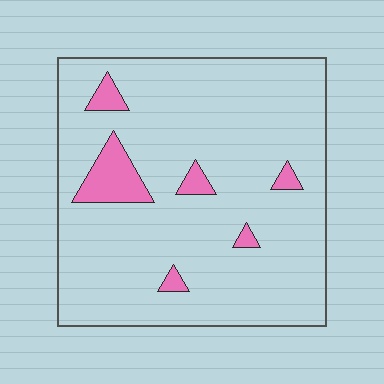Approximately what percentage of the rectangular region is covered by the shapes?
Approximately 10%.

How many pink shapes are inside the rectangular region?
6.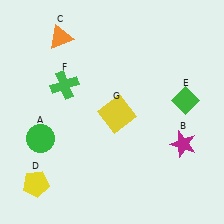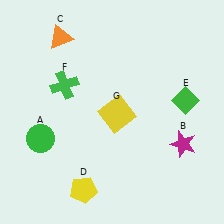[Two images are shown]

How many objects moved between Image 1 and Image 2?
1 object moved between the two images.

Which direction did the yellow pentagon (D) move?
The yellow pentagon (D) moved right.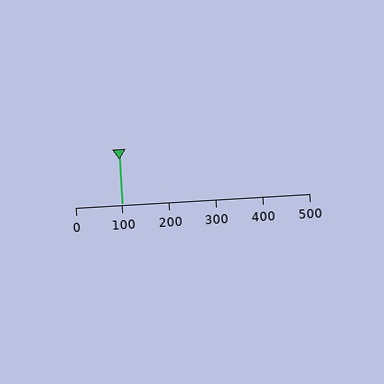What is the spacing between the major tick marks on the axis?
The major ticks are spaced 100 apart.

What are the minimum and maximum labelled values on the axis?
The axis runs from 0 to 500.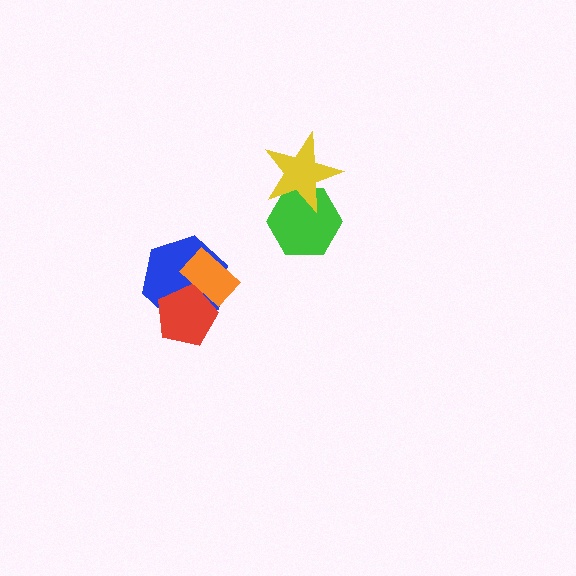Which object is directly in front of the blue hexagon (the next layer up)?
The red pentagon is directly in front of the blue hexagon.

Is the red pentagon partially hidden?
Yes, it is partially covered by another shape.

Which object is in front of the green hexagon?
The yellow star is in front of the green hexagon.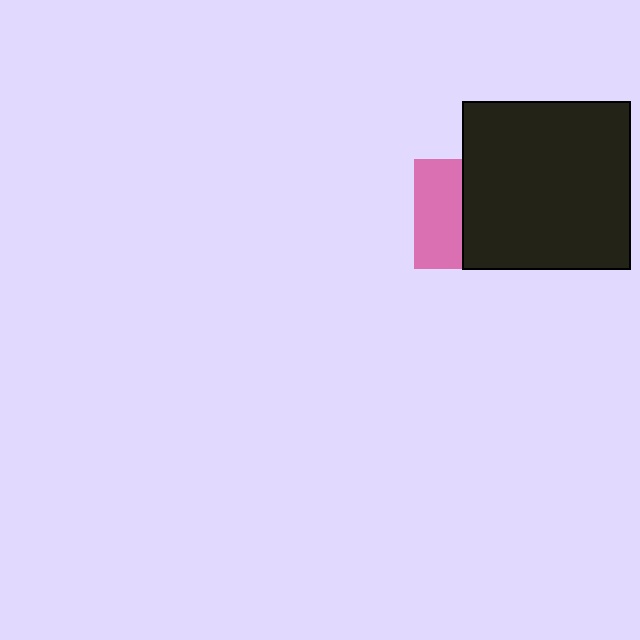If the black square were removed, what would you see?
You would see the complete pink square.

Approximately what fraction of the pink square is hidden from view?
Roughly 56% of the pink square is hidden behind the black square.